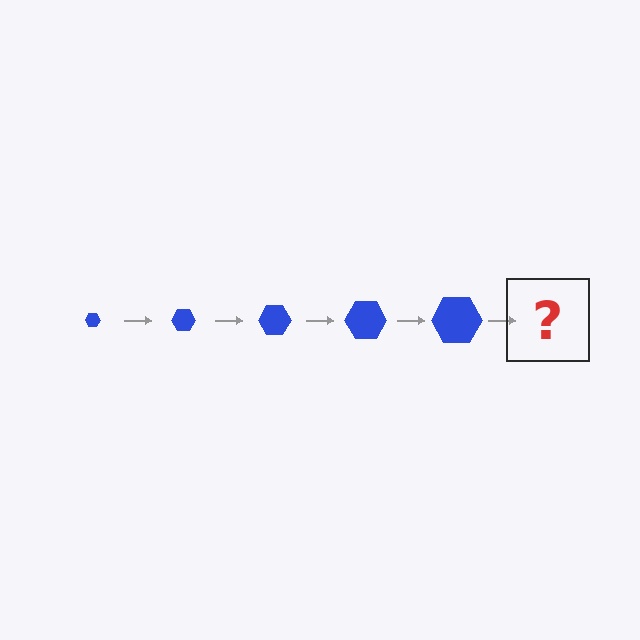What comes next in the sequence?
The next element should be a blue hexagon, larger than the previous one.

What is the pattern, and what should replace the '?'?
The pattern is that the hexagon gets progressively larger each step. The '?' should be a blue hexagon, larger than the previous one.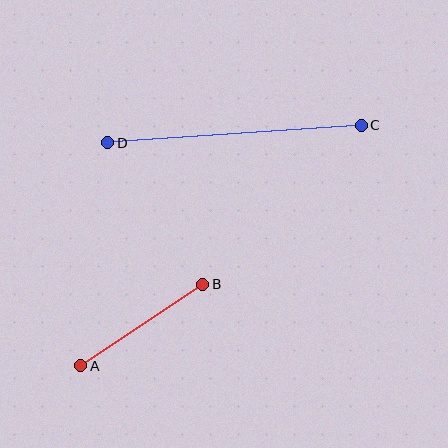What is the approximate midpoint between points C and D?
The midpoint is at approximately (235, 134) pixels.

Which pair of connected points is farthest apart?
Points C and D are farthest apart.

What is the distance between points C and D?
The distance is approximately 254 pixels.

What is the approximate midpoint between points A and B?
The midpoint is at approximately (142, 325) pixels.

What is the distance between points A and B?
The distance is approximately 146 pixels.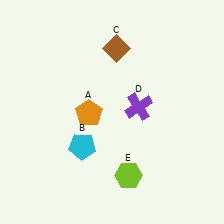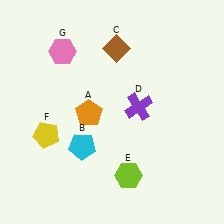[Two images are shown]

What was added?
A yellow pentagon (F), a pink hexagon (G) were added in Image 2.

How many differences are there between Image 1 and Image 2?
There are 2 differences between the two images.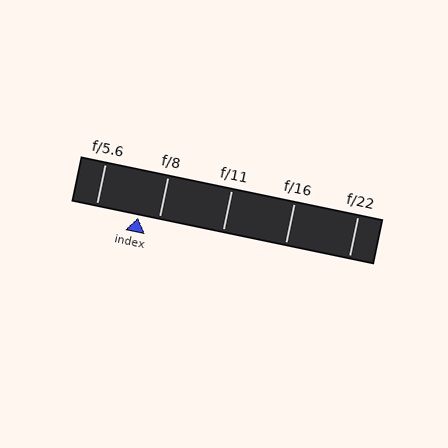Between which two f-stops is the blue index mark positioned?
The index mark is between f/5.6 and f/8.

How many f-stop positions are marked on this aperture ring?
There are 5 f-stop positions marked.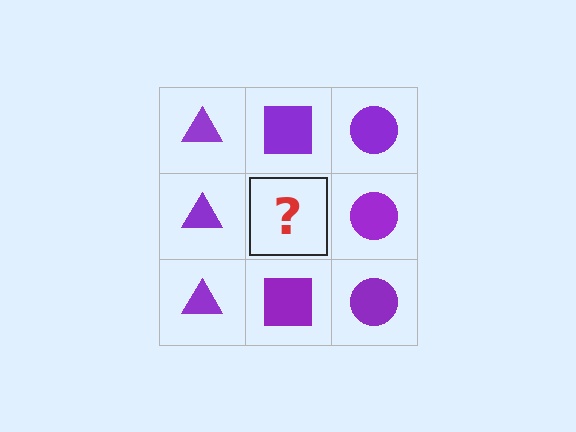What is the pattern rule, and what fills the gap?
The rule is that each column has a consistent shape. The gap should be filled with a purple square.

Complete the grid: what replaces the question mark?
The question mark should be replaced with a purple square.